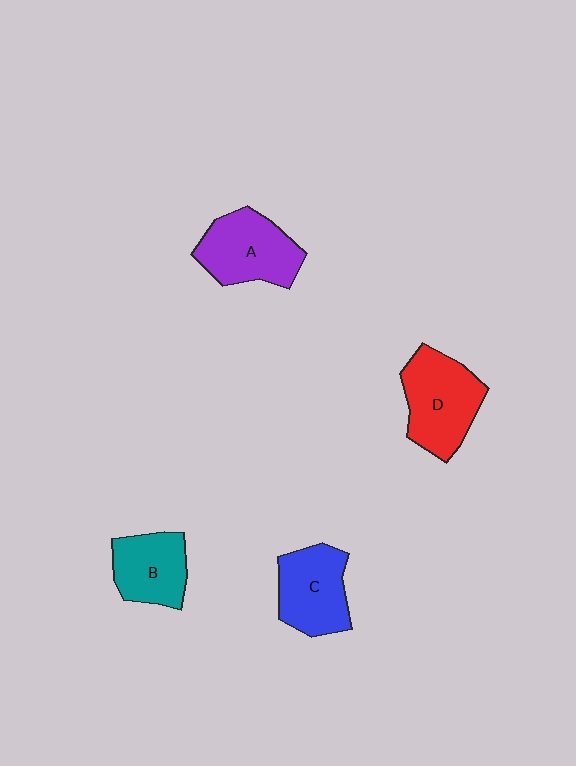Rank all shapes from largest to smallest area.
From largest to smallest: D (red), A (purple), C (blue), B (teal).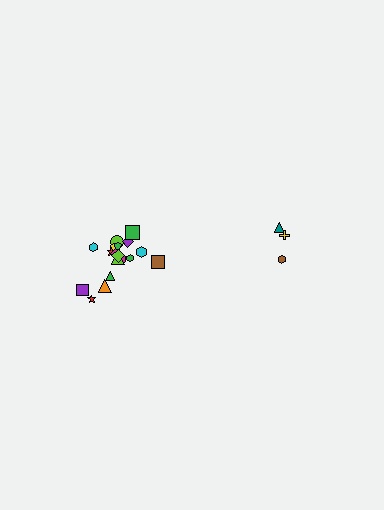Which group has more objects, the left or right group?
The left group.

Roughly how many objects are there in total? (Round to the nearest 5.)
Roughly 20 objects in total.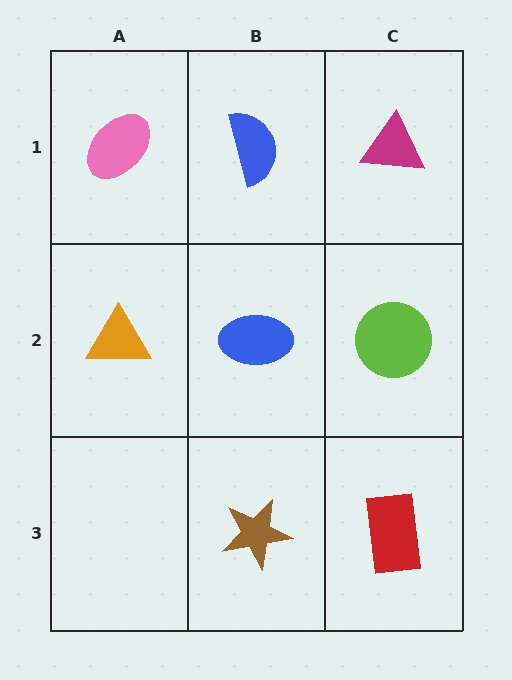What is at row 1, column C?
A magenta triangle.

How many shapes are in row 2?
3 shapes.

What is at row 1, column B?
A blue semicircle.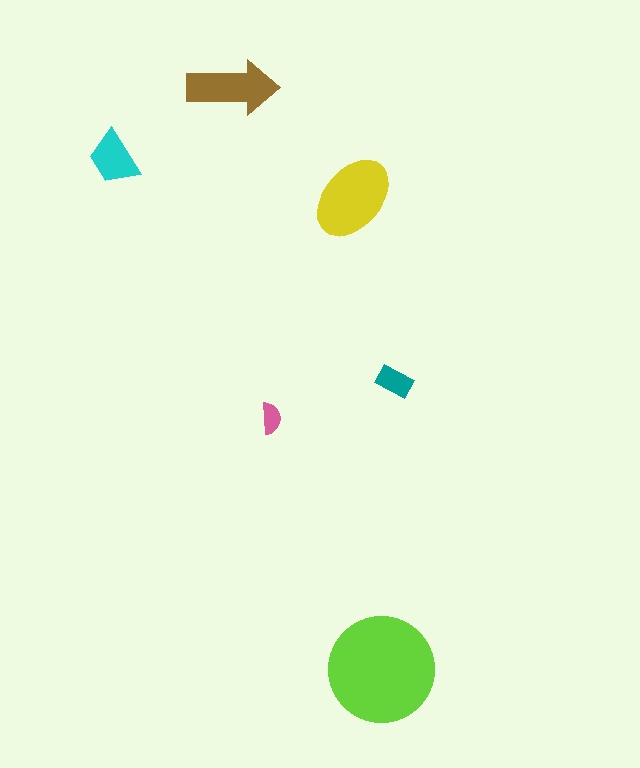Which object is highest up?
The brown arrow is topmost.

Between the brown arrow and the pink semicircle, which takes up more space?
The brown arrow.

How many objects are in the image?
There are 6 objects in the image.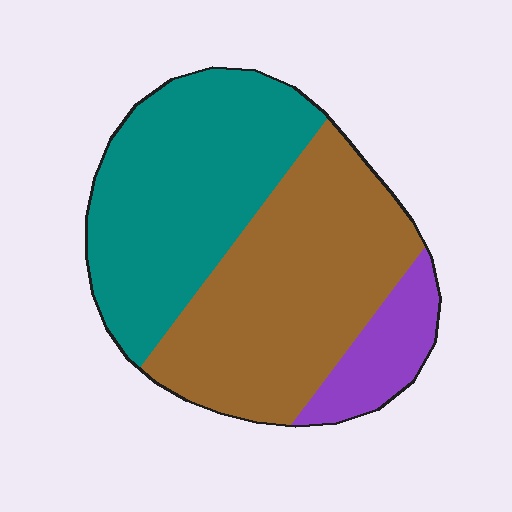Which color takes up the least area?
Purple, at roughly 10%.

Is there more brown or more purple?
Brown.